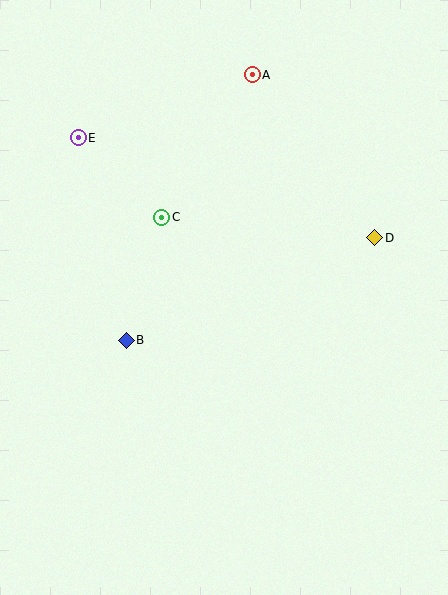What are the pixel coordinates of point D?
Point D is at (375, 238).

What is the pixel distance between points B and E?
The distance between B and E is 208 pixels.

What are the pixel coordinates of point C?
Point C is at (162, 217).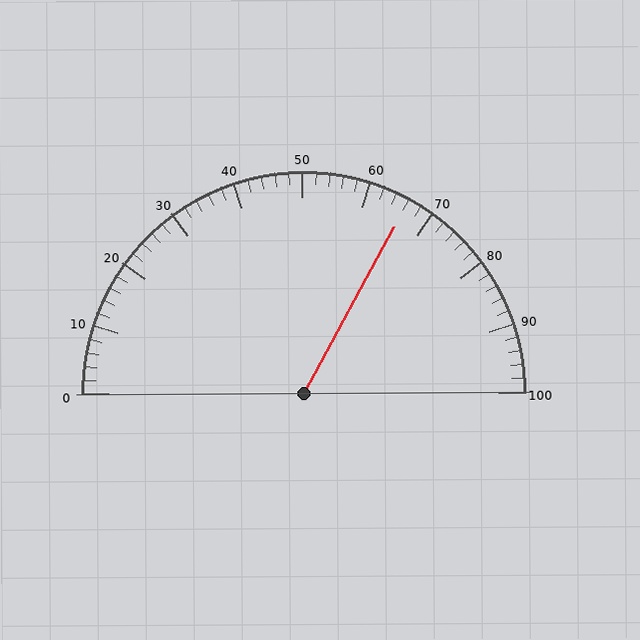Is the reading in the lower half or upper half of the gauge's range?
The reading is in the upper half of the range (0 to 100).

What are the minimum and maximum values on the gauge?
The gauge ranges from 0 to 100.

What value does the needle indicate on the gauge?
The needle indicates approximately 66.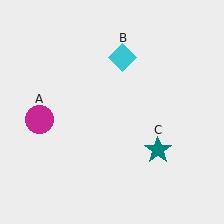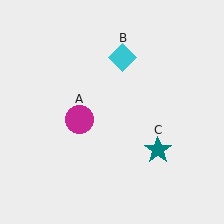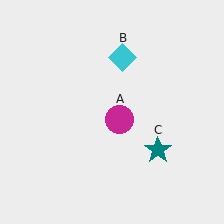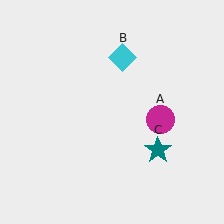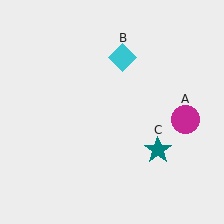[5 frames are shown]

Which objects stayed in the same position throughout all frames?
Cyan diamond (object B) and teal star (object C) remained stationary.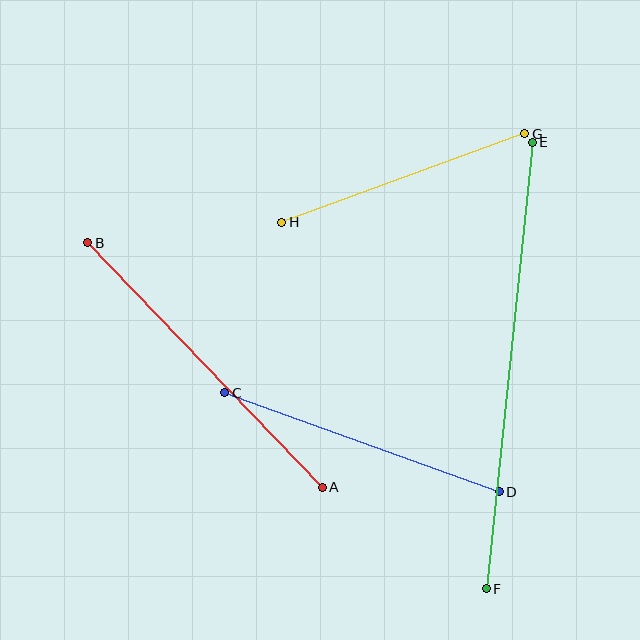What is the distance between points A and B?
The distance is approximately 339 pixels.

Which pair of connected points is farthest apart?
Points E and F are farthest apart.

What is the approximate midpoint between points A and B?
The midpoint is at approximately (205, 365) pixels.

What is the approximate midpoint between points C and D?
The midpoint is at approximately (362, 442) pixels.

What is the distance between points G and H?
The distance is approximately 259 pixels.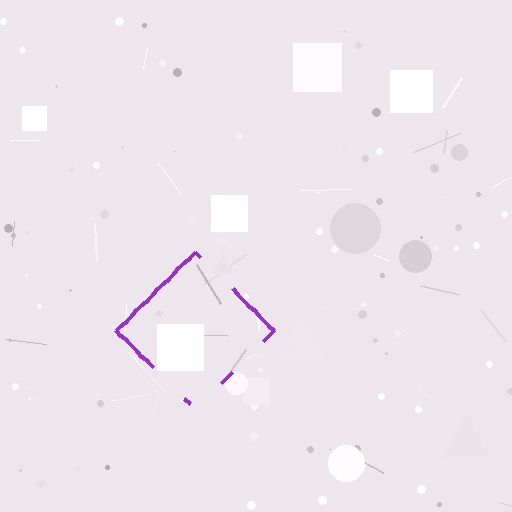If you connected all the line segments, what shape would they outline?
They would outline a diamond.